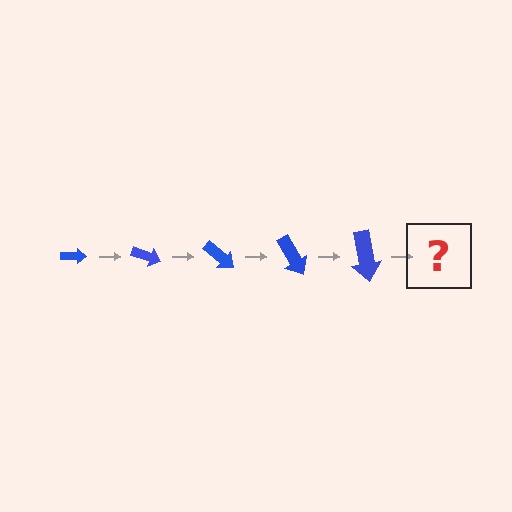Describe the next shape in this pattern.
It should be an arrow, larger than the previous one and rotated 100 degrees from the start.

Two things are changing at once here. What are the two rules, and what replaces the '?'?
The two rules are that the arrow grows larger each step and it rotates 20 degrees each step. The '?' should be an arrow, larger than the previous one and rotated 100 degrees from the start.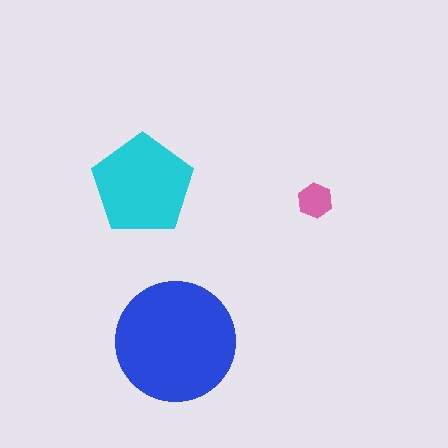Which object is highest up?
The cyan pentagon is topmost.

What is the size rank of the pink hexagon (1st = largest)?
3rd.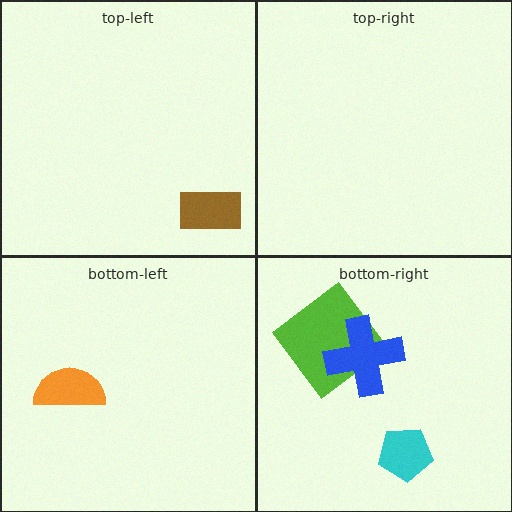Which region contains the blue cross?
The bottom-right region.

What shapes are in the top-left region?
The brown rectangle.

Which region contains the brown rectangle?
The top-left region.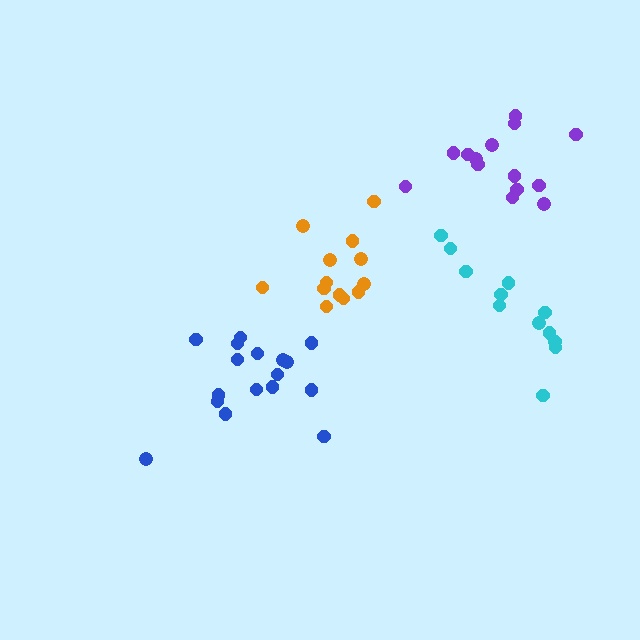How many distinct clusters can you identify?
There are 4 distinct clusters.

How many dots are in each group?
Group 1: 14 dots, Group 2: 17 dots, Group 3: 13 dots, Group 4: 12 dots (56 total).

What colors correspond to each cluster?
The clusters are colored: purple, blue, orange, cyan.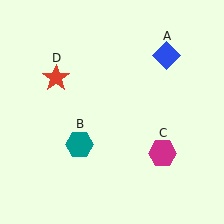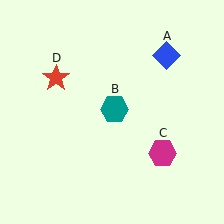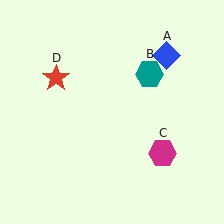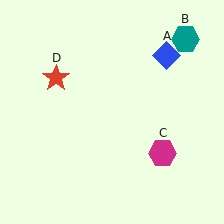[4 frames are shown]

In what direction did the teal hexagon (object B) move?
The teal hexagon (object B) moved up and to the right.